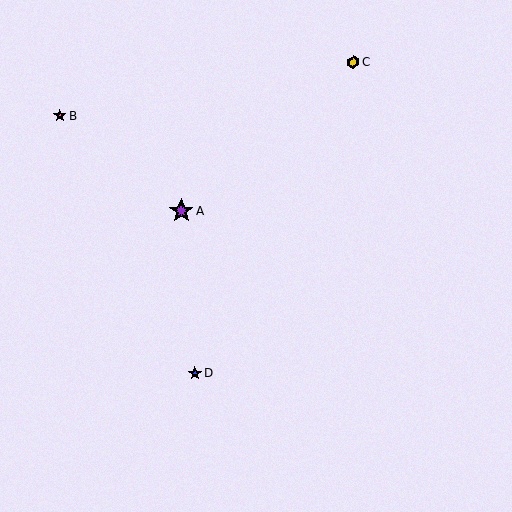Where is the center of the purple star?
The center of the purple star is at (181, 211).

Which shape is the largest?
The purple star (labeled A) is the largest.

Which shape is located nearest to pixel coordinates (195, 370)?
The blue star (labeled D) at (195, 373) is nearest to that location.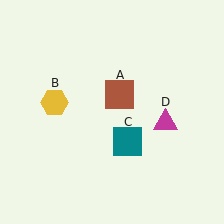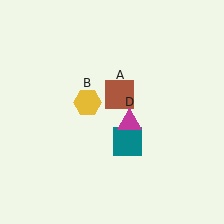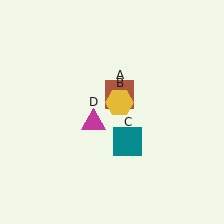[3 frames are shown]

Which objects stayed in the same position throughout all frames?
Brown square (object A) and teal square (object C) remained stationary.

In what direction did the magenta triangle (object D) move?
The magenta triangle (object D) moved left.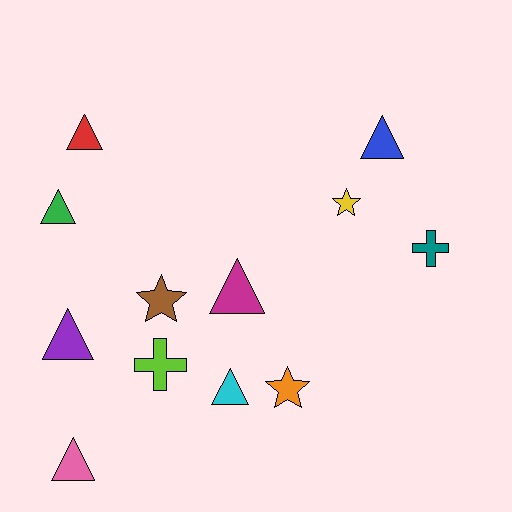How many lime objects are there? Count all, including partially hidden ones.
There is 1 lime object.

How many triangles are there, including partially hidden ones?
There are 7 triangles.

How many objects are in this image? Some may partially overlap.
There are 12 objects.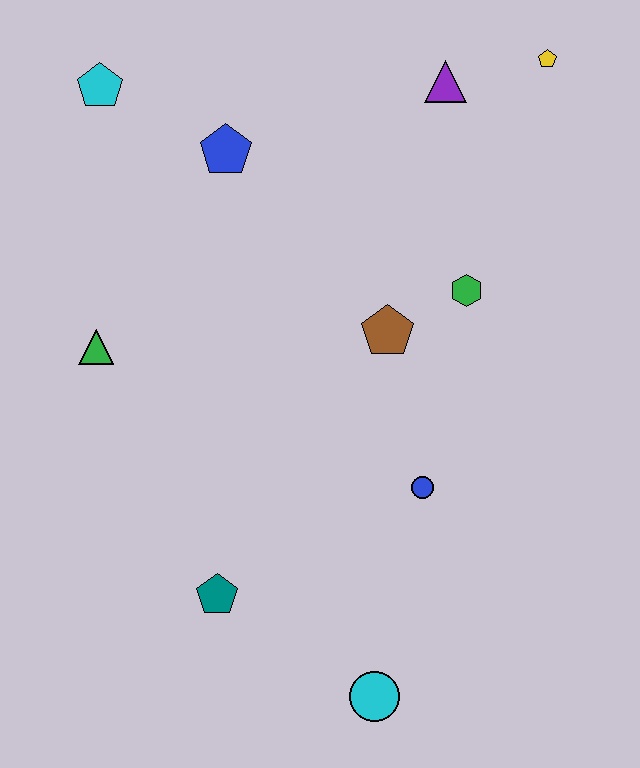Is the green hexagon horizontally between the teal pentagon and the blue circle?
No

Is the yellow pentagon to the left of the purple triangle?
No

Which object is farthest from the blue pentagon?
The cyan circle is farthest from the blue pentagon.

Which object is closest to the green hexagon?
The brown pentagon is closest to the green hexagon.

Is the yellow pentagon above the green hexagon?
Yes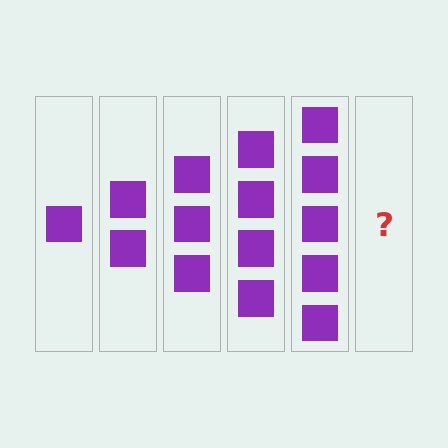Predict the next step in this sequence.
The next step is 6 squares.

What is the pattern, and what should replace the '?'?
The pattern is that each step adds one more square. The '?' should be 6 squares.